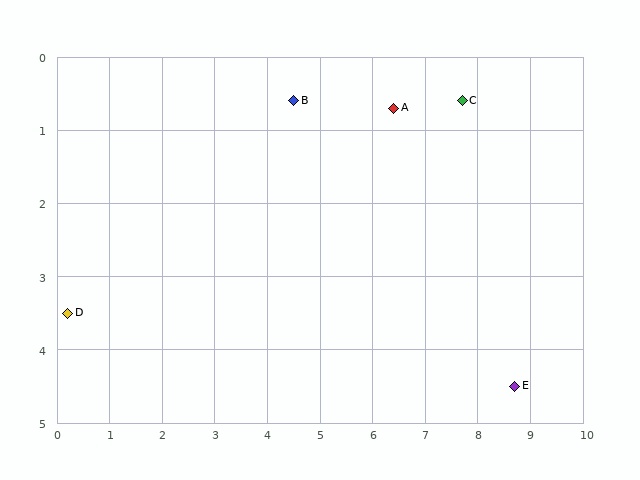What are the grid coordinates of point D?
Point D is at approximately (0.2, 3.5).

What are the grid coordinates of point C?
Point C is at approximately (7.7, 0.6).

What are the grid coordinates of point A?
Point A is at approximately (6.4, 0.7).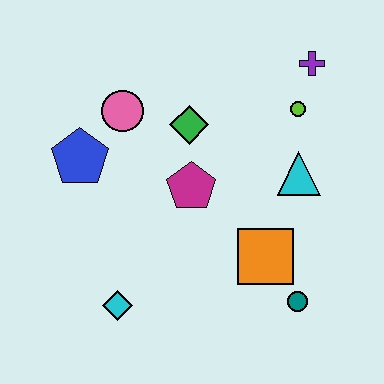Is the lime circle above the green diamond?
Yes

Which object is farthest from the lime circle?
The cyan diamond is farthest from the lime circle.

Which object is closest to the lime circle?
The purple cross is closest to the lime circle.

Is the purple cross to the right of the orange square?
Yes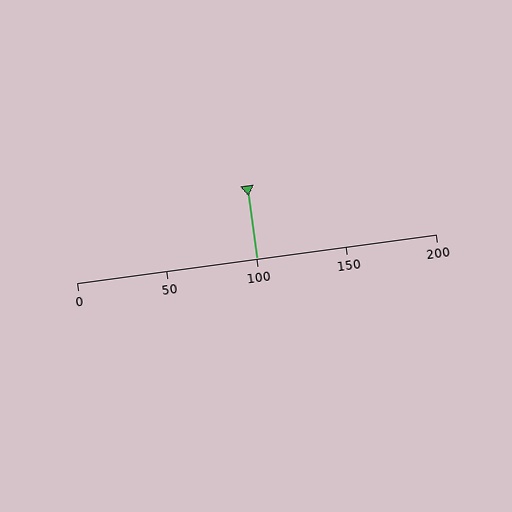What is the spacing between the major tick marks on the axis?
The major ticks are spaced 50 apart.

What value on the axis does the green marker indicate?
The marker indicates approximately 100.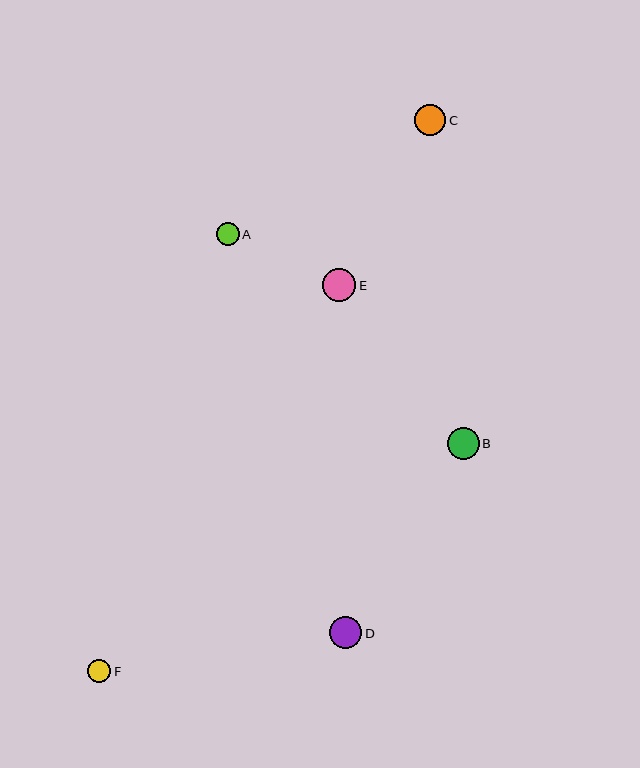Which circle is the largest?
Circle E is the largest with a size of approximately 33 pixels.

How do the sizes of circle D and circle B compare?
Circle D and circle B are approximately the same size.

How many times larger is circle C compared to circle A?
Circle C is approximately 1.4 times the size of circle A.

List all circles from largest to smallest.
From largest to smallest: E, D, B, C, F, A.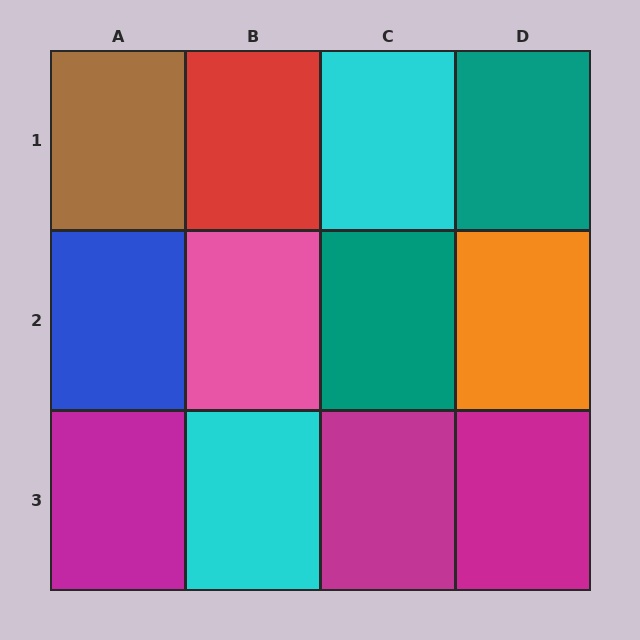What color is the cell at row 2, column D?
Orange.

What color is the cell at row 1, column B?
Red.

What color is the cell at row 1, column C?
Cyan.